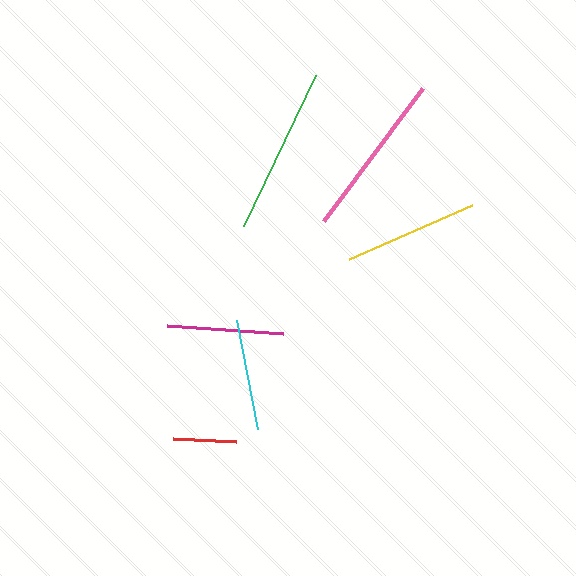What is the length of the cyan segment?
The cyan segment is approximately 110 pixels long.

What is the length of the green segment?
The green segment is approximately 167 pixels long.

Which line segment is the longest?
The green line is the longest at approximately 167 pixels.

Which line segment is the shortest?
The red line is the shortest at approximately 63 pixels.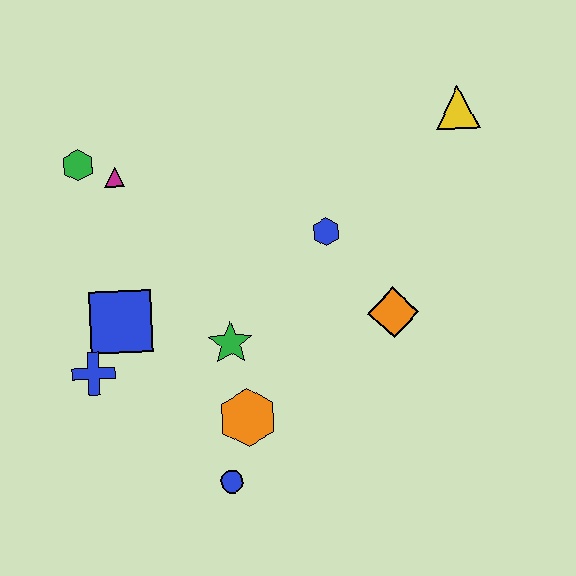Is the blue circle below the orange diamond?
Yes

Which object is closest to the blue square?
The blue cross is closest to the blue square.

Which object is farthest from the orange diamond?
The green hexagon is farthest from the orange diamond.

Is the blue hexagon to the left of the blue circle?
No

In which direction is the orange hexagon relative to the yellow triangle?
The orange hexagon is below the yellow triangle.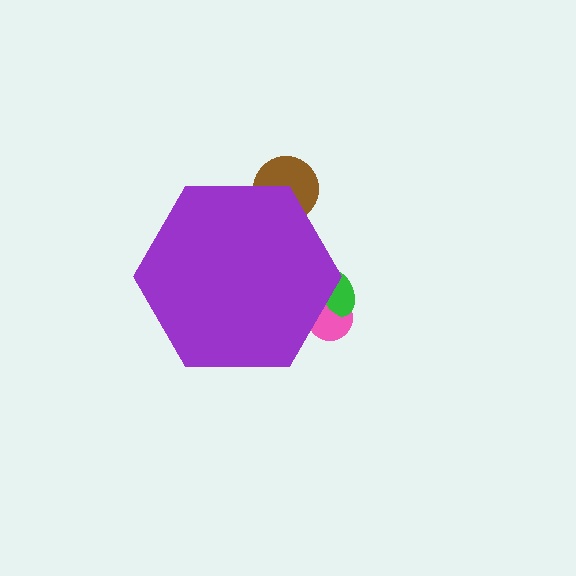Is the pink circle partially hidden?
Yes, the pink circle is partially hidden behind the purple hexagon.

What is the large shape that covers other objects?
A purple hexagon.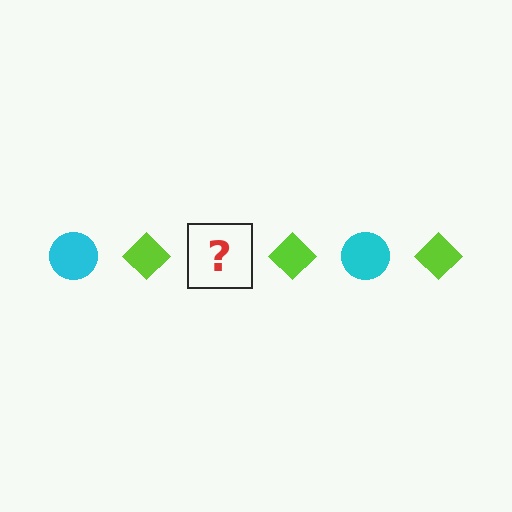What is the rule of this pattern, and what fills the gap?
The rule is that the pattern alternates between cyan circle and lime diamond. The gap should be filled with a cyan circle.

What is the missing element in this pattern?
The missing element is a cyan circle.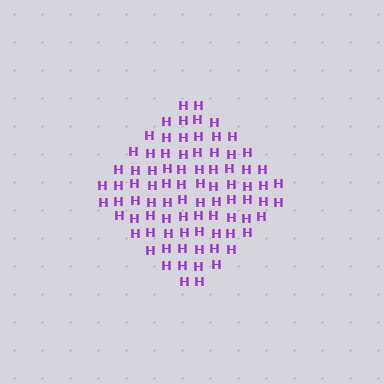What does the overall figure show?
The overall figure shows a diamond.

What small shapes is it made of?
It is made of small letter H's.